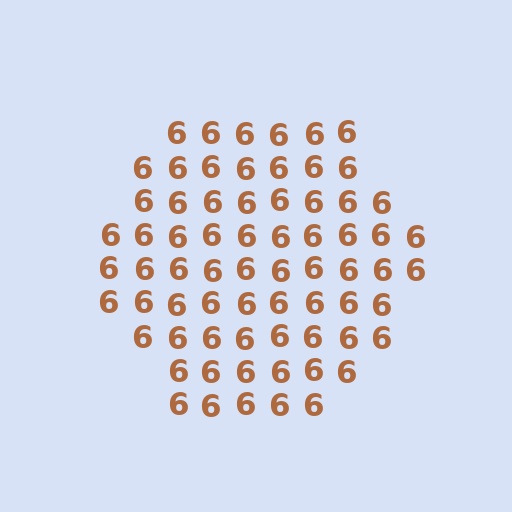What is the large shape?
The large shape is a hexagon.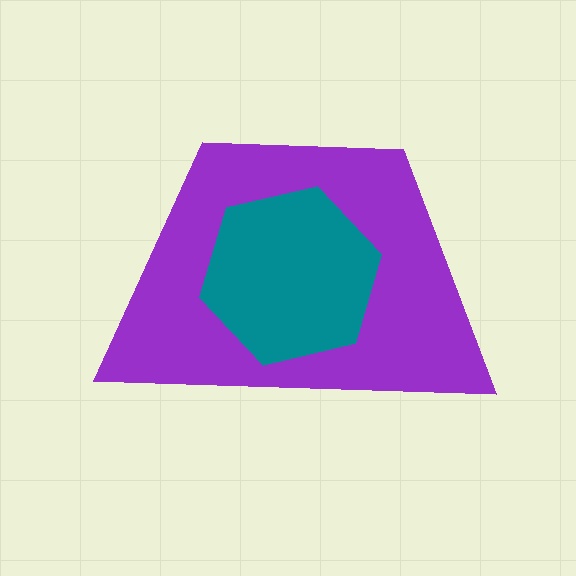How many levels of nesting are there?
2.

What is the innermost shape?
The teal hexagon.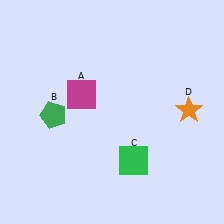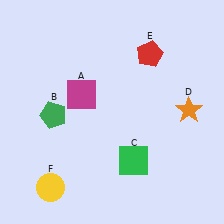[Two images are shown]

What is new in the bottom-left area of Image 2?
A yellow circle (F) was added in the bottom-left area of Image 2.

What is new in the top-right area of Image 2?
A red pentagon (E) was added in the top-right area of Image 2.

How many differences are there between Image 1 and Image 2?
There are 2 differences between the two images.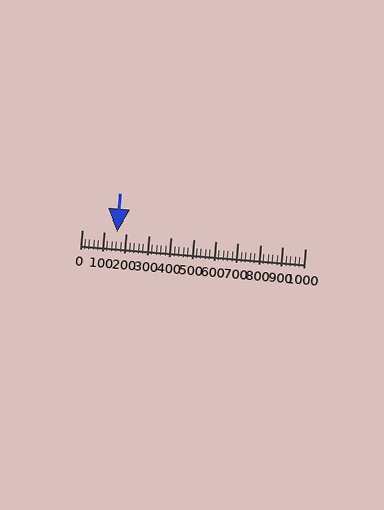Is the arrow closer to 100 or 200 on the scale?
The arrow is closer to 200.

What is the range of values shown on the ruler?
The ruler shows values from 0 to 1000.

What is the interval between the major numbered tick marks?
The major tick marks are spaced 100 units apart.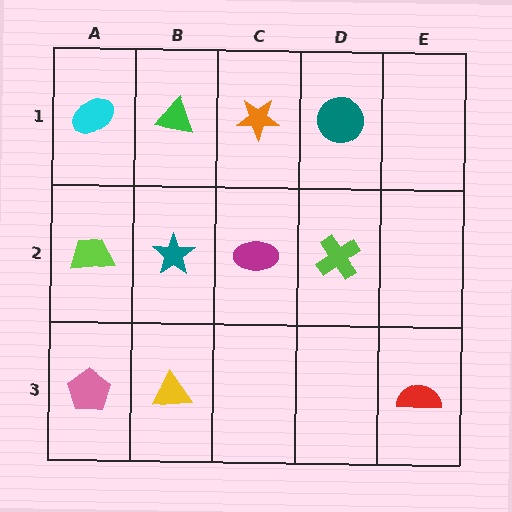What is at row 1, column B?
A green triangle.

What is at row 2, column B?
A teal star.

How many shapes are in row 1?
4 shapes.